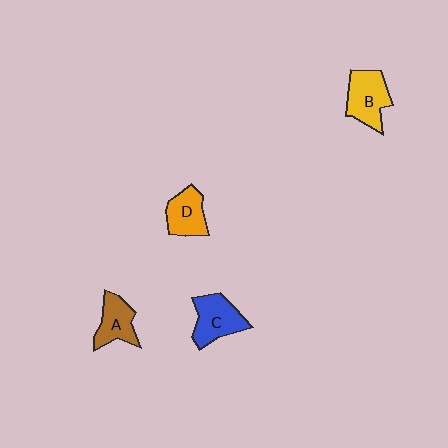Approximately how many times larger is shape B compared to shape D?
Approximately 1.3 times.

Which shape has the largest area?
Shape B (yellow).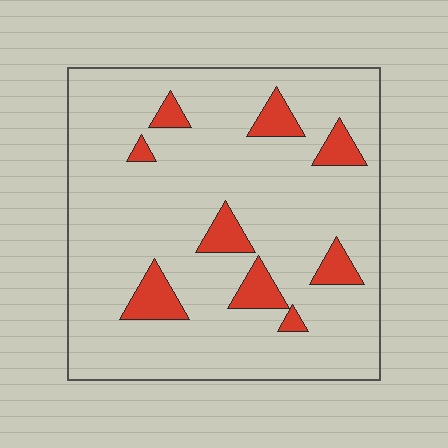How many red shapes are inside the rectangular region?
9.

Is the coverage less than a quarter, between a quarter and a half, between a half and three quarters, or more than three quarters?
Less than a quarter.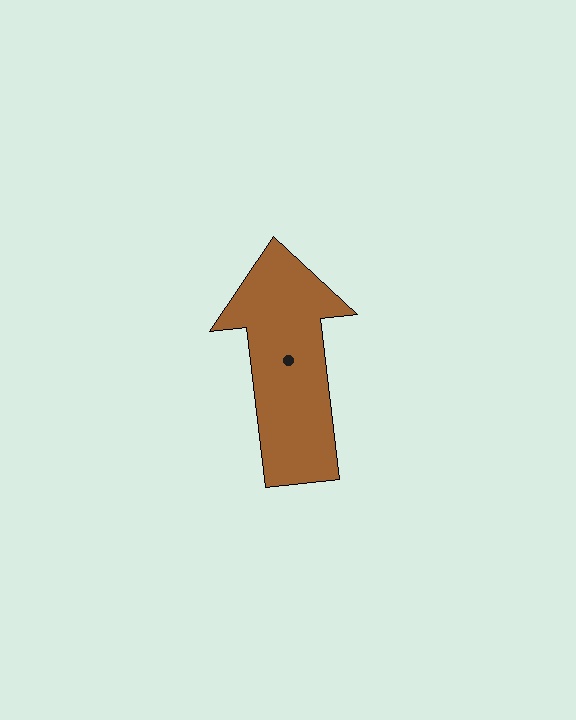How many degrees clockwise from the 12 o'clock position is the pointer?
Approximately 353 degrees.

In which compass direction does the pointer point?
North.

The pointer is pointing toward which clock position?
Roughly 12 o'clock.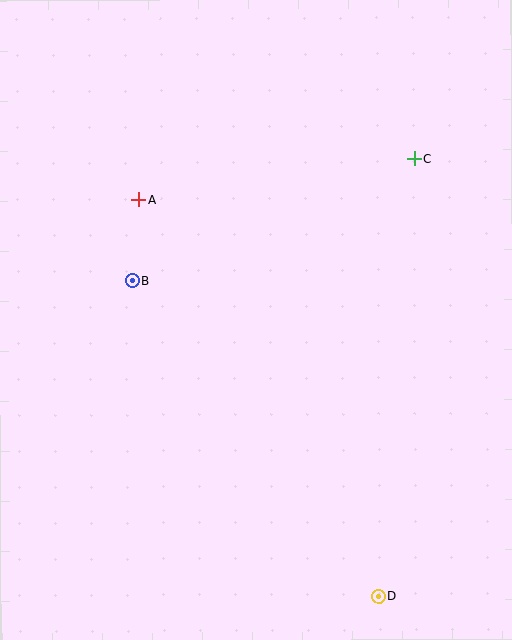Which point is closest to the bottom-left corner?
Point D is closest to the bottom-left corner.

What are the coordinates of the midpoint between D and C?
The midpoint between D and C is at (397, 378).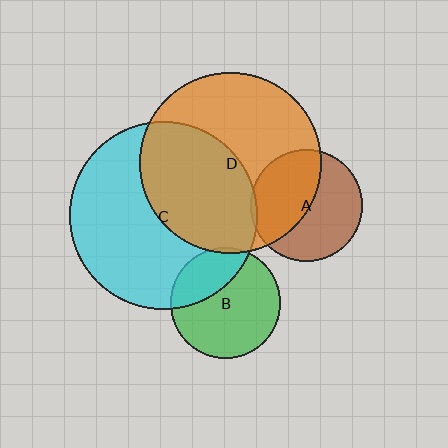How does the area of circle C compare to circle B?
Approximately 2.9 times.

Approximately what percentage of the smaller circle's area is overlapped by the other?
Approximately 5%.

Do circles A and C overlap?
Yes.